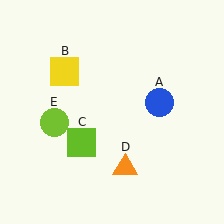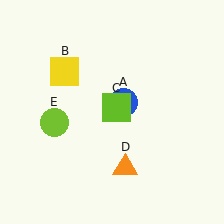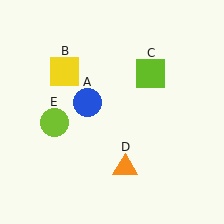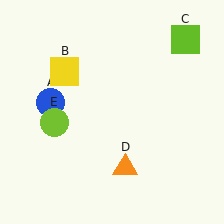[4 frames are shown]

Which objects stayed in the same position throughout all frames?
Yellow square (object B) and orange triangle (object D) and lime circle (object E) remained stationary.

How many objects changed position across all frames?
2 objects changed position: blue circle (object A), lime square (object C).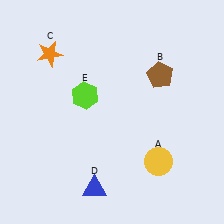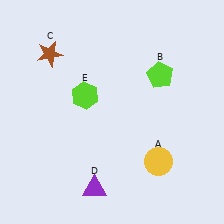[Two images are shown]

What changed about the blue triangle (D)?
In Image 1, D is blue. In Image 2, it changed to purple.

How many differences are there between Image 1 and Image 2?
There are 3 differences between the two images.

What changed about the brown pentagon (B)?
In Image 1, B is brown. In Image 2, it changed to lime.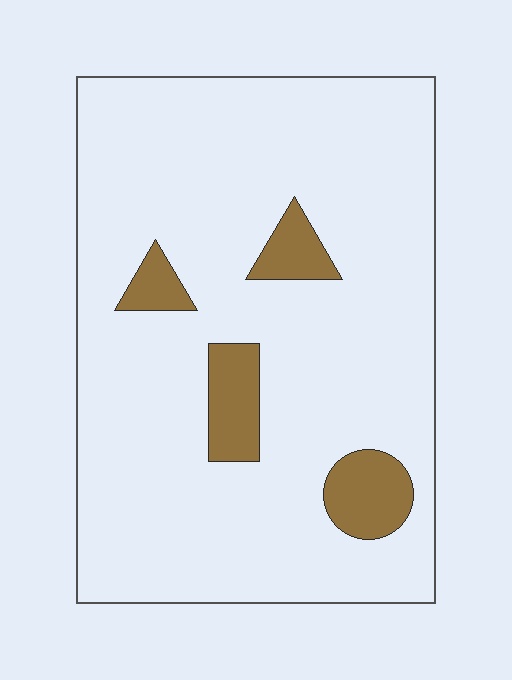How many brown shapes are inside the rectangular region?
4.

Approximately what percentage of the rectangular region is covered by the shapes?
Approximately 10%.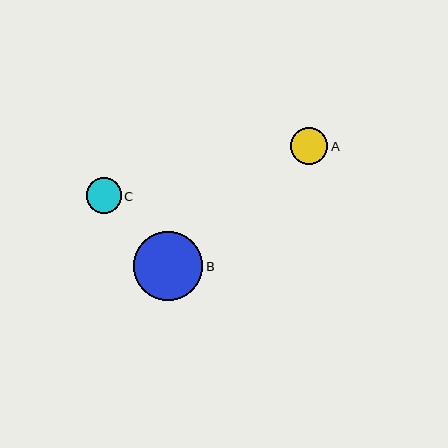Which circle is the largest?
Circle B is the largest with a size of approximately 69 pixels.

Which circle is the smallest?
Circle C is the smallest with a size of approximately 35 pixels.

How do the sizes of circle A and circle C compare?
Circle A and circle C are approximately the same size.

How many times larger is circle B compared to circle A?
Circle B is approximately 1.9 times the size of circle A.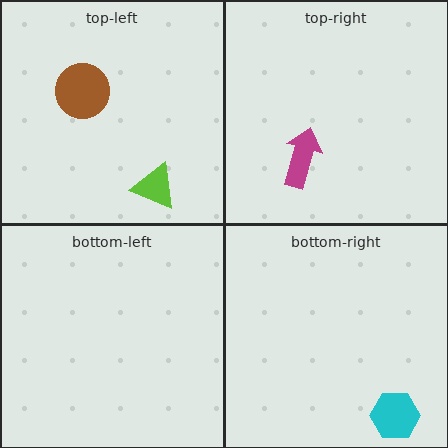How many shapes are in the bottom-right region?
1.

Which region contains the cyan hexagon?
The bottom-right region.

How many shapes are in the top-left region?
2.